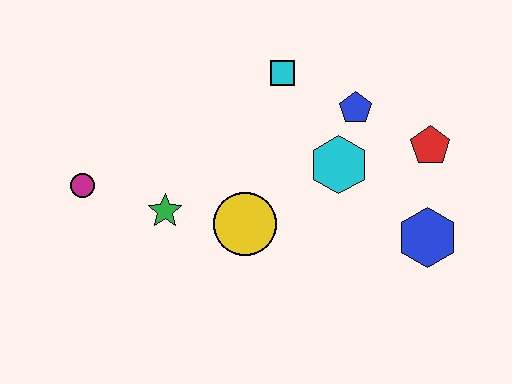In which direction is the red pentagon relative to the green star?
The red pentagon is to the right of the green star.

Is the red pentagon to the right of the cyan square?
Yes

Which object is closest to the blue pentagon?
The cyan hexagon is closest to the blue pentagon.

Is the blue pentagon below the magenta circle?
No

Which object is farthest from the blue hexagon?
The magenta circle is farthest from the blue hexagon.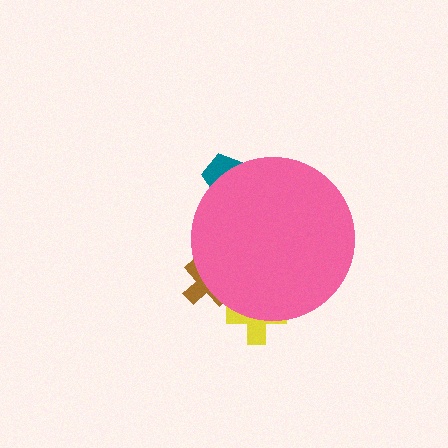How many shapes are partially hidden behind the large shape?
3 shapes are partially hidden.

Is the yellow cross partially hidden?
Yes, the yellow cross is partially hidden behind the pink circle.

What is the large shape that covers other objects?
A pink circle.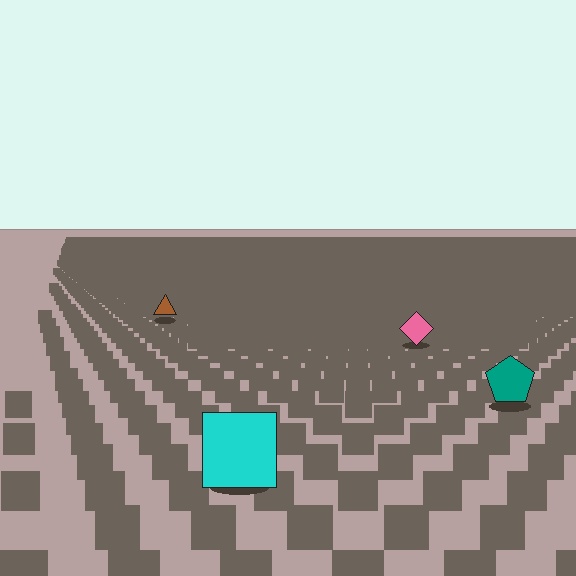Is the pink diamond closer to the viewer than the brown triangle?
Yes. The pink diamond is closer — you can tell from the texture gradient: the ground texture is coarser near it.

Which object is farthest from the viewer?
The brown triangle is farthest from the viewer. It appears smaller and the ground texture around it is denser.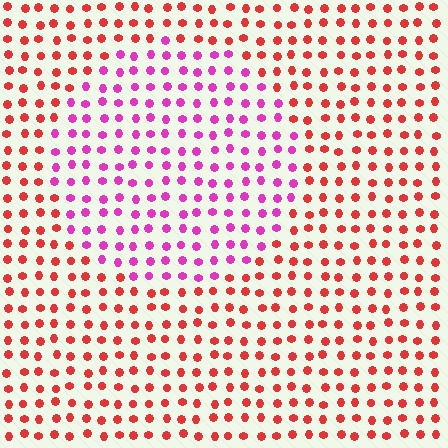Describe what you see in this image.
The image is filled with small red elements in a uniform arrangement. A circle-shaped region is visible where the elements are tinted to a slightly different hue, forming a subtle color boundary.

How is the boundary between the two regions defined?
The boundary is defined purely by a slight shift in hue (about 48 degrees). Spacing, size, and orientation are identical on both sides.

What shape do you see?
I see a circle.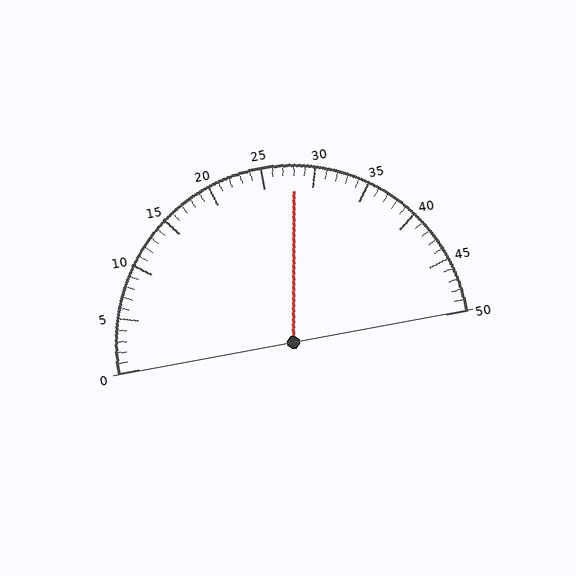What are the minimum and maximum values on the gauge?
The gauge ranges from 0 to 50.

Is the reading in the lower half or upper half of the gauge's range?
The reading is in the upper half of the range (0 to 50).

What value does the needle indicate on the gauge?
The needle indicates approximately 28.